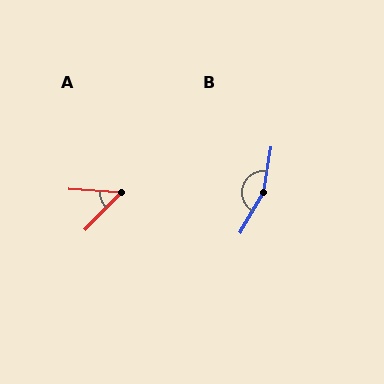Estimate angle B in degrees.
Approximately 159 degrees.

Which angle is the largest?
B, at approximately 159 degrees.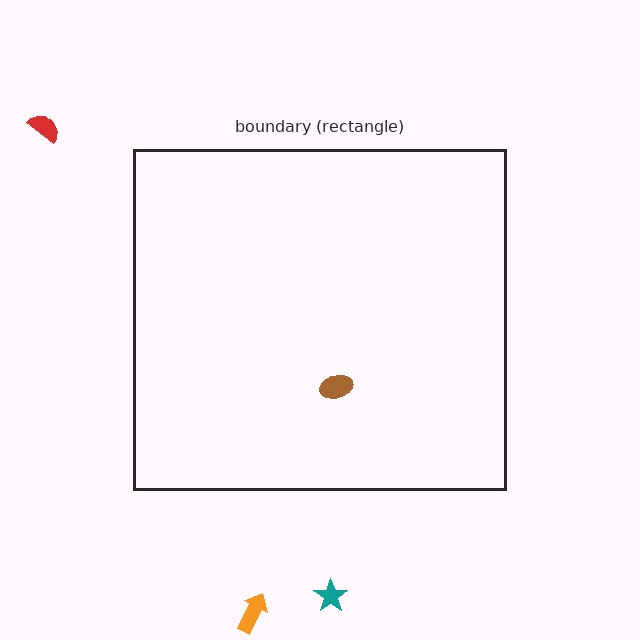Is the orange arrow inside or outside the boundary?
Outside.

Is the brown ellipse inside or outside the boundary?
Inside.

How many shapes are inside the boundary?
1 inside, 3 outside.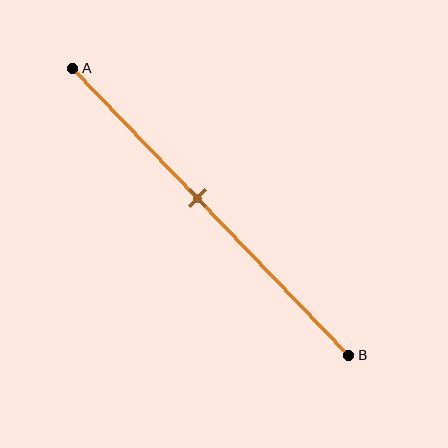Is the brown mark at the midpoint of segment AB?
No, the mark is at about 45% from A, not at the 50% midpoint.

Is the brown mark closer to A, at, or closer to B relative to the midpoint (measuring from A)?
The brown mark is closer to point A than the midpoint of segment AB.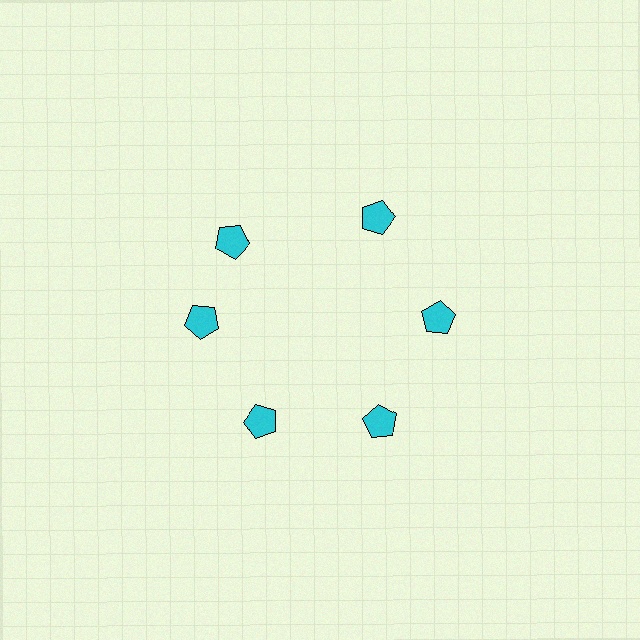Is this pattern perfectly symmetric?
No. The 6 cyan pentagons are arranged in a ring, but one element near the 11 o'clock position is rotated out of alignment along the ring, breaking the 6-fold rotational symmetry.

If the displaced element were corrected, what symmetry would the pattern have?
It would have 6-fold rotational symmetry — the pattern would map onto itself every 60 degrees.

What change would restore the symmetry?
The symmetry would be restored by rotating it back into even spacing with its neighbors so that all 6 pentagons sit at equal angles and equal distance from the center.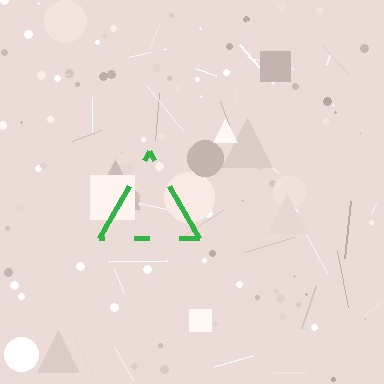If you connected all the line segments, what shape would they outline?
They would outline a triangle.